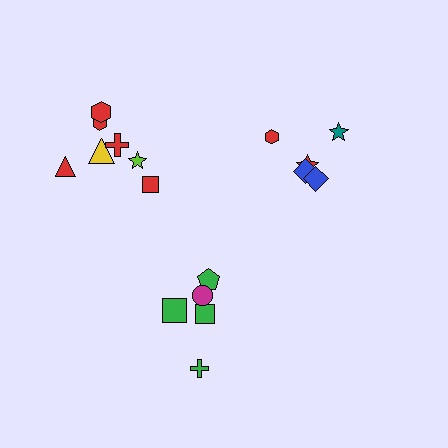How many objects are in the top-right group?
There are 5 objects.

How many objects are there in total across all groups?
There are 17 objects.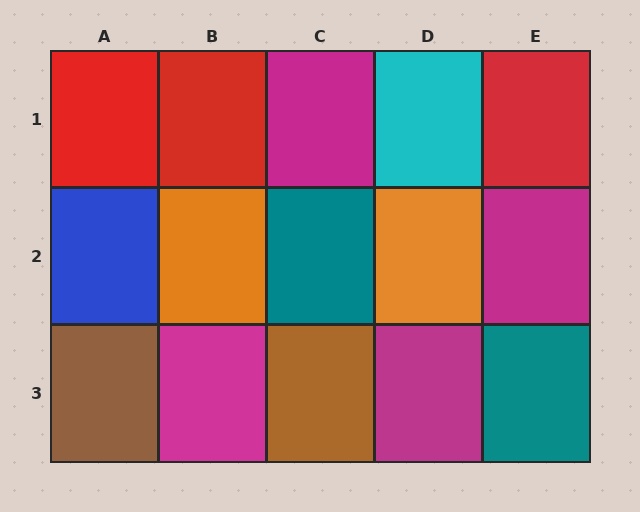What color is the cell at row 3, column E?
Teal.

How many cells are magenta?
4 cells are magenta.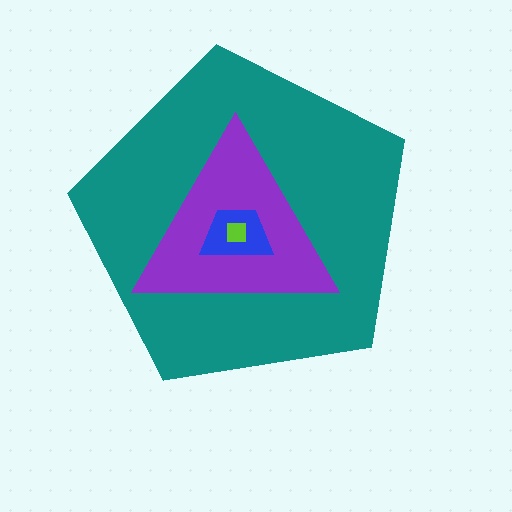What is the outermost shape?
The teal pentagon.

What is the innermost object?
The lime square.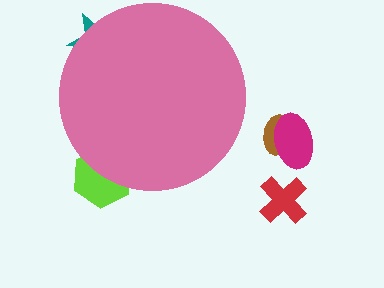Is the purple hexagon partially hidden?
Yes, the purple hexagon is partially hidden behind the pink circle.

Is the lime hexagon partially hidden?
Yes, the lime hexagon is partially hidden behind the pink circle.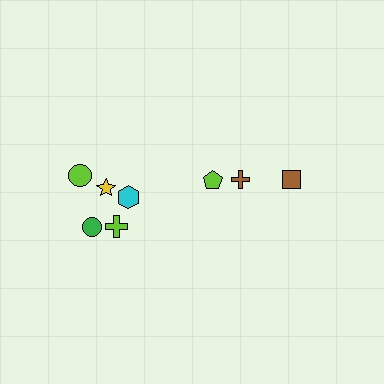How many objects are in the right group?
There are 3 objects.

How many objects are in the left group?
There are 5 objects.